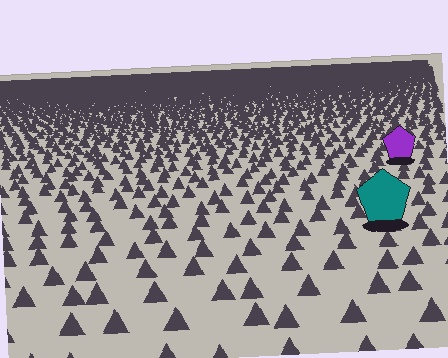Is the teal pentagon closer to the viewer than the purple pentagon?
Yes. The teal pentagon is closer — you can tell from the texture gradient: the ground texture is coarser near it.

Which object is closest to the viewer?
The teal pentagon is closest. The texture marks near it are larger and more spread out.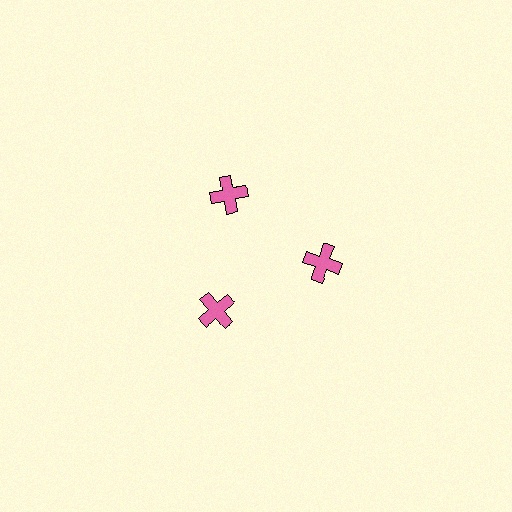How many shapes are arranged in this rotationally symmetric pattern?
There are 3 shapes, arranged in 3 groups of 1.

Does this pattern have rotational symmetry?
Yes, this pattern has 3-fold rotational symmetry. It looks the same after rotating 120 degrees around the center.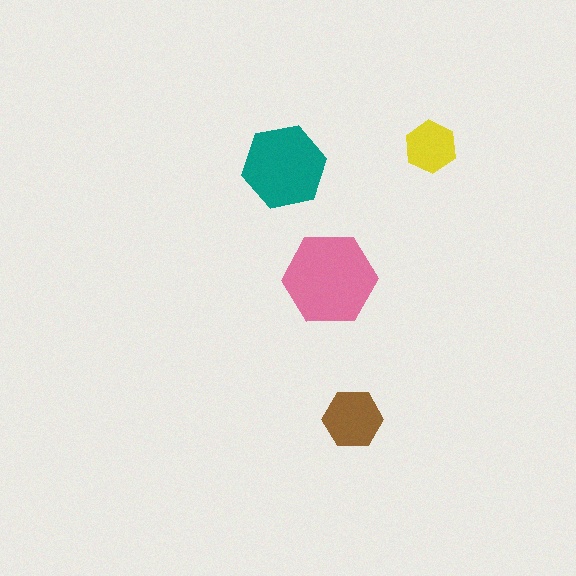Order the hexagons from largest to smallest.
the pink one, the teal one, the brown one, the yellow one.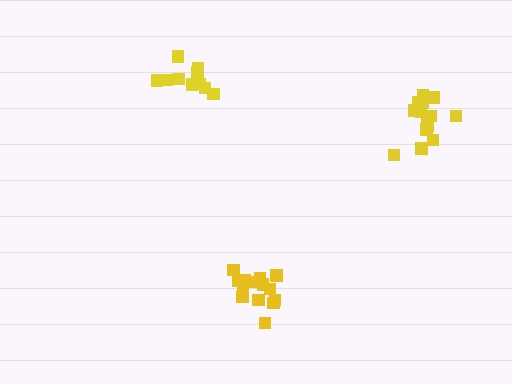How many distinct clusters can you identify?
There are 3 distinct clusters.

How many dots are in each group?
Group 1: 14 dots, Group 2: 10 dots, Group 3: 14 dots (38 total).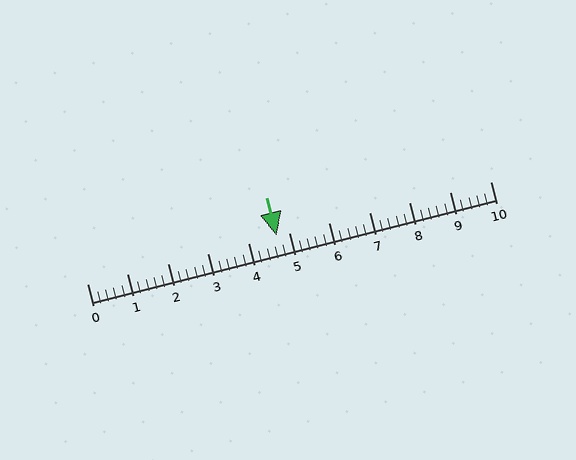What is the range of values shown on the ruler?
The ruler shows values from 0 to 10.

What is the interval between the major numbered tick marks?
The major tick marks are spaced 1 units apart.